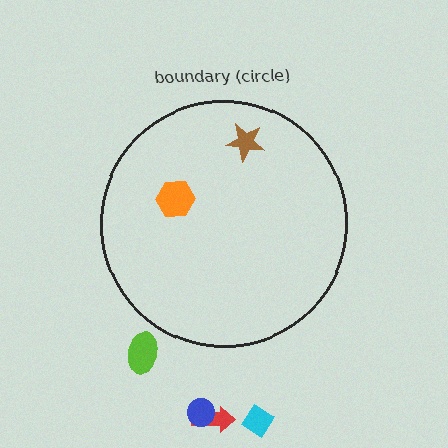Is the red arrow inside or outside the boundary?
Outside.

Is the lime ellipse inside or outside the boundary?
Outside.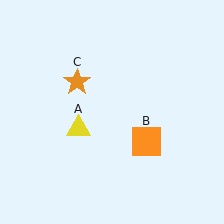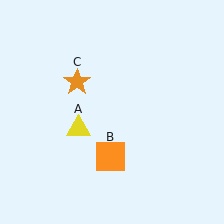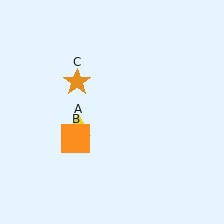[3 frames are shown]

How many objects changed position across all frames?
1 object changed position: orange square (object B).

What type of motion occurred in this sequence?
The orange square (object B) rotated clockwise around the center of the scene.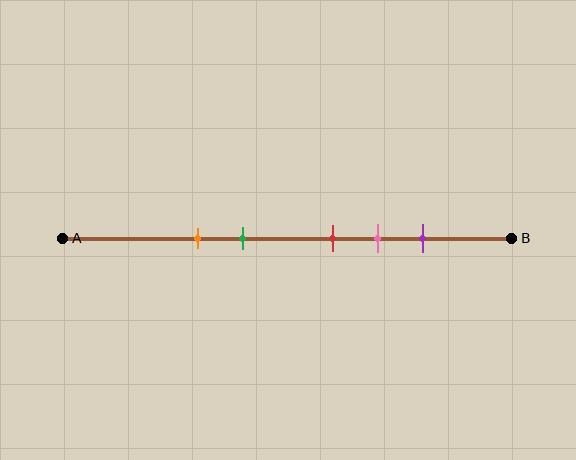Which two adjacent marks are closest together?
The red and pink marks are the closest adjacent pair.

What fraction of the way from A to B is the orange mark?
The orange mark is approximately 30% (0.3) of the way from A to B.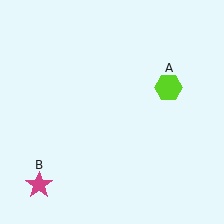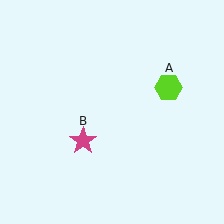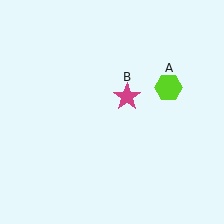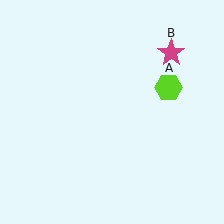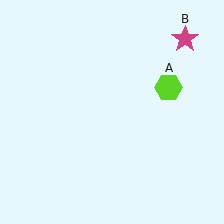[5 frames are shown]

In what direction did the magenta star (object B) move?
The magenta star (object B) moved up and to the right.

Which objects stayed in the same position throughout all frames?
Lime hexagon (object A) remained stationary.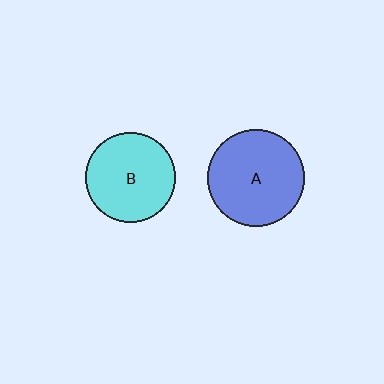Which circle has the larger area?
Circle A (blue).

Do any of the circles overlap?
No, none of the circles overlap.